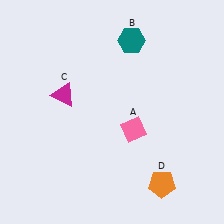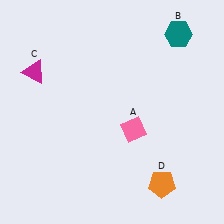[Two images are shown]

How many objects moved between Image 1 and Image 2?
2 objects moved between the two images.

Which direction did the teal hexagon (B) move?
The teal hexagon (B) moved right.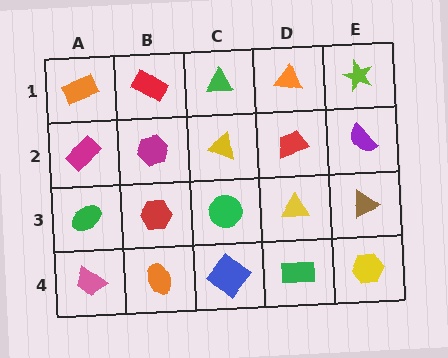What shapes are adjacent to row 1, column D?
A red trapezoid (row 2, column D), a green triangle (row 1, column C), a lime star (row 1, column E).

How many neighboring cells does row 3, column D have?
4.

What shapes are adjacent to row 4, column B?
A red hexagon (row 3, column B), a pink trapezoid (row 4, column A), a blue diamond (row 4, column C).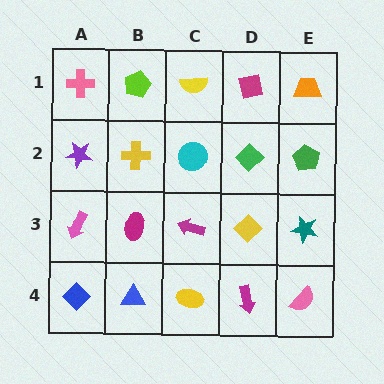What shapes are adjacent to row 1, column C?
A cyan circle (row 2, column C), a lime pentagon (row 1, column B), a magenta square (row 1, column D).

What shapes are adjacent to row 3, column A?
A purple star (row 2, column A), a blue diamond (row 4, column A), a magenta ellipse (row 3, column B).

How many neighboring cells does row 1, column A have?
2.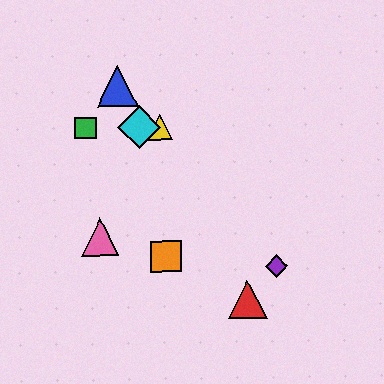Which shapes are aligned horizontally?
The green square, the yellow triangle, the cyan diamond are aligned horizontally.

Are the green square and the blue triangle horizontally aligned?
No, the green square is at y≈128 and the blue triangle is at y≈86.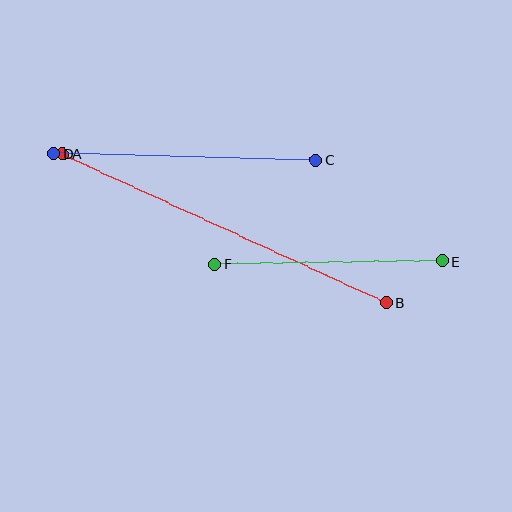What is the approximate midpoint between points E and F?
The midpoint is at approximately (328, 263) pixels.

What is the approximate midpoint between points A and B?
The midpoint is at approximately (224, 228) pixels.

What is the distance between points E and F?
The distance is approximately 228 pixels.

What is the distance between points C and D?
The distance is approximately 262 pixels.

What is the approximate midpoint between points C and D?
The midpoint is at approximately (184, 157) pixels.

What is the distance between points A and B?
The distance is approximately 356 pixels.